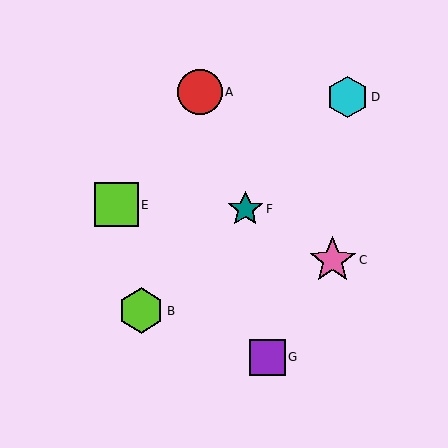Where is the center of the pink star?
The center of the pink star is at (333, 260).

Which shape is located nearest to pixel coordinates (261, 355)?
The purple square (labeled G) at (268, 357) is nearest to that location.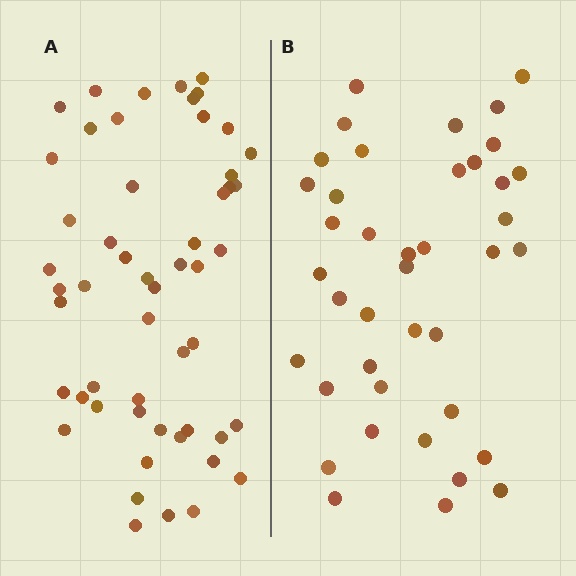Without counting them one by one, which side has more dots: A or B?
Region A (the left region) has more dots.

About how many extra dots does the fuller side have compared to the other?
Region A has approximately 15 more dots than region B.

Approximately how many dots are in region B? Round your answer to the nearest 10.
About 40 dots.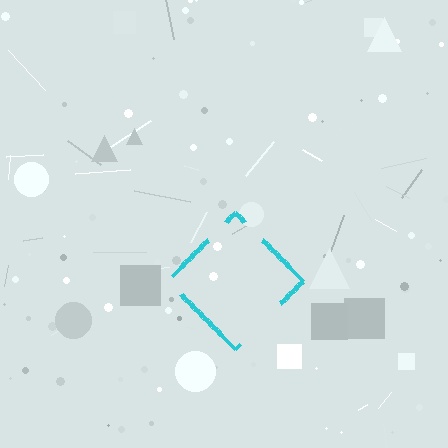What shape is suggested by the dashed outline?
The dashed outline suggests a diamond.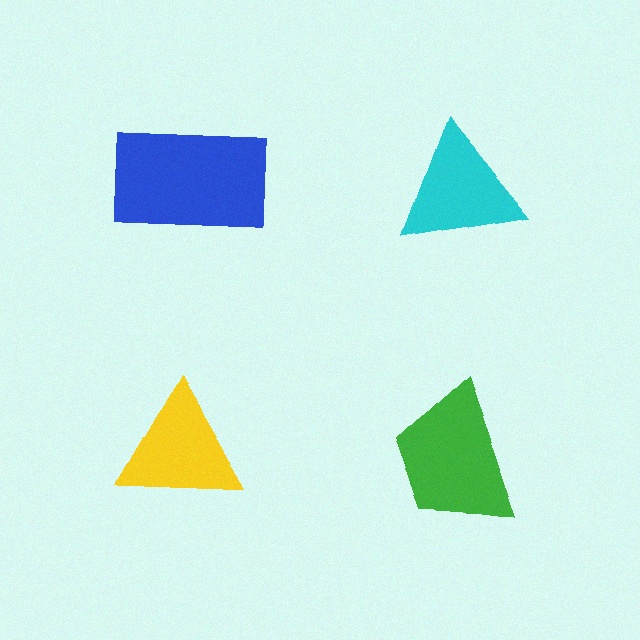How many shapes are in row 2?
2 shapes.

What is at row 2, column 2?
A green trapezoid.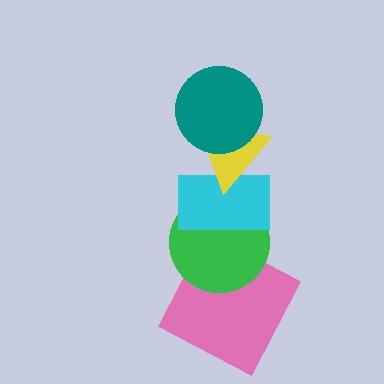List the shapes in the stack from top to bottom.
From top to bottom: the teal circle, the yellow triangle, the cyan rectangle, the green circle, the pink square.